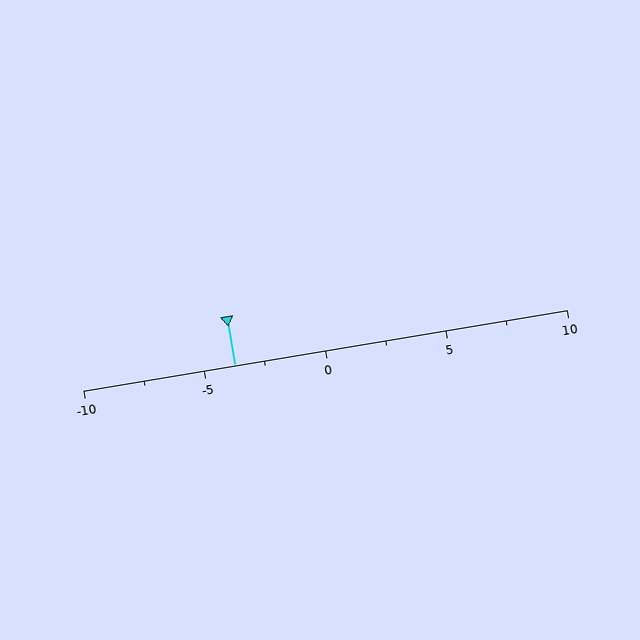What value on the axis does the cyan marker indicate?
The marker indicates approximately -3.8.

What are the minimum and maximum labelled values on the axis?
The axis runs from -10 to 10.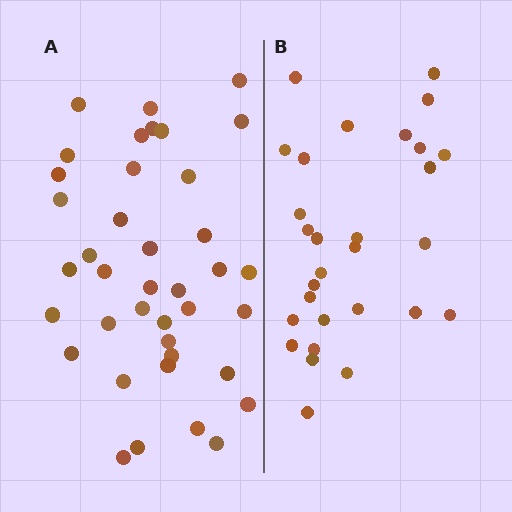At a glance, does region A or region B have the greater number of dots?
Region A (the left region) has more dots.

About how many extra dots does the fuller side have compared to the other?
Region A has roughly 10 or so more dots than region B.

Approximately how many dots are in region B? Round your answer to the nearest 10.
About 30 dots. (The exact count is 29, which rounds to 30.)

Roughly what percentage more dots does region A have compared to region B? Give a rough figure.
About 35% more.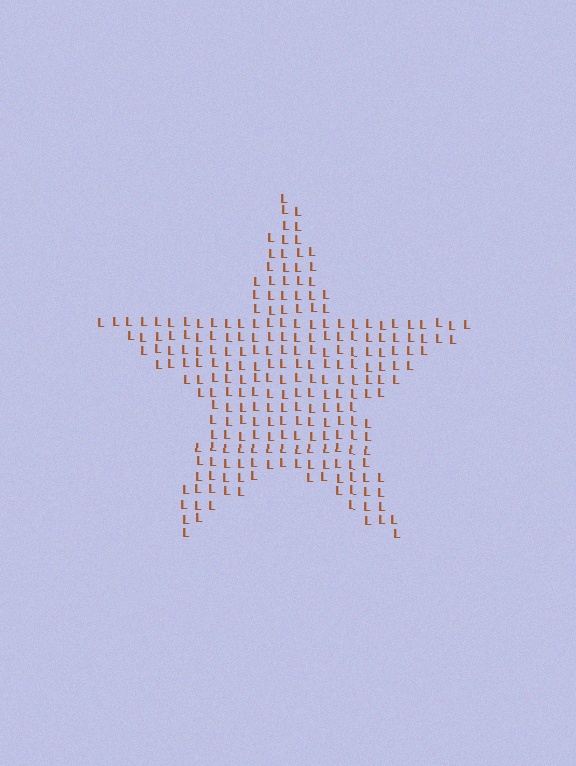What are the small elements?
The small elements are letter L's.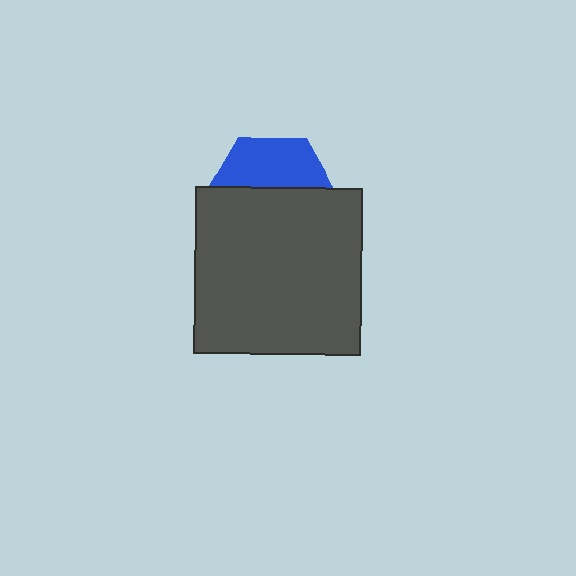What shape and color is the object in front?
The object in front is a dark gray square.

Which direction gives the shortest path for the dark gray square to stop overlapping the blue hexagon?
Moving down gives the shortest separation.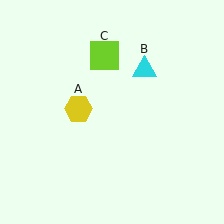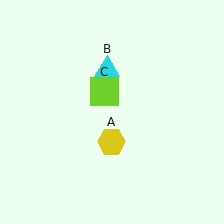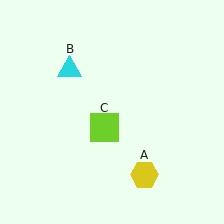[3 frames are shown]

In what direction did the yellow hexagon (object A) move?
The yellow hexagon (object A) moved down and to the right.